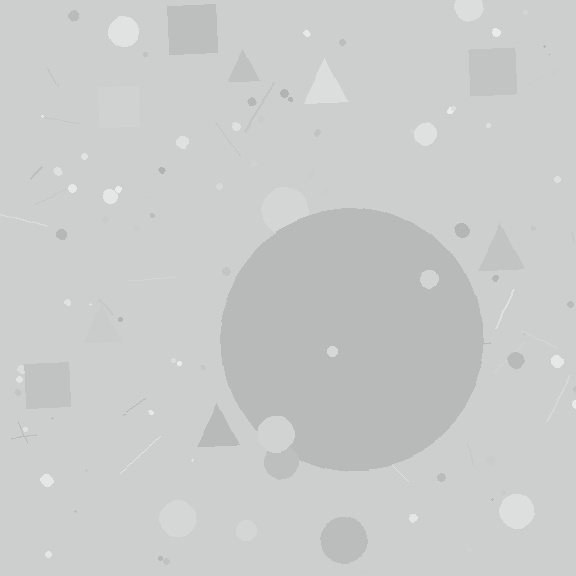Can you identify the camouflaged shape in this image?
The camouflaged shape is a circle.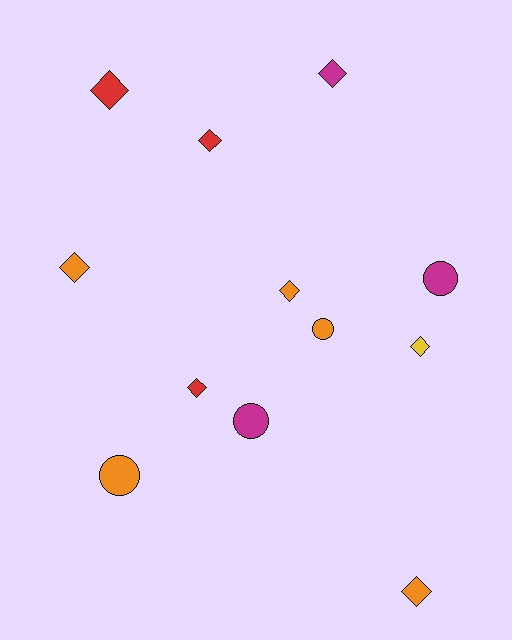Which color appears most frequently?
Orange, with 5 objects.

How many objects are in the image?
There are 12 objects.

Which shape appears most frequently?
Diamond, with 8 objects.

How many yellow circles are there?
There are no yellow circles.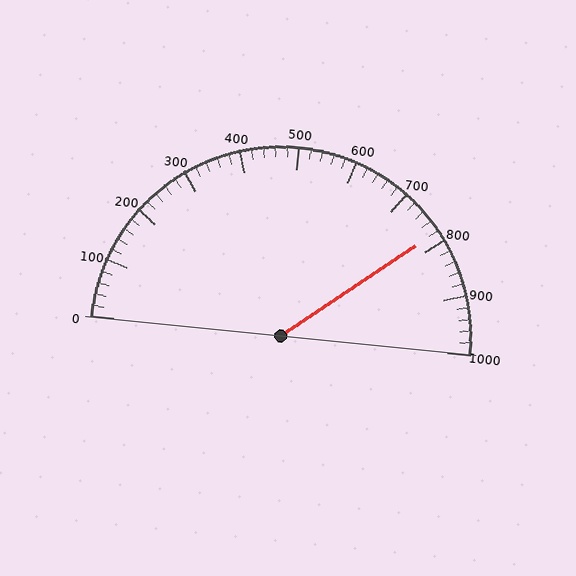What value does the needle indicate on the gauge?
The needle indicates approximately 780.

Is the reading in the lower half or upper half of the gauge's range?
The reading is in the upper half of the range (0 to 1000).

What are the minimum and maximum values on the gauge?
The gauge ranges from 0 to 1000.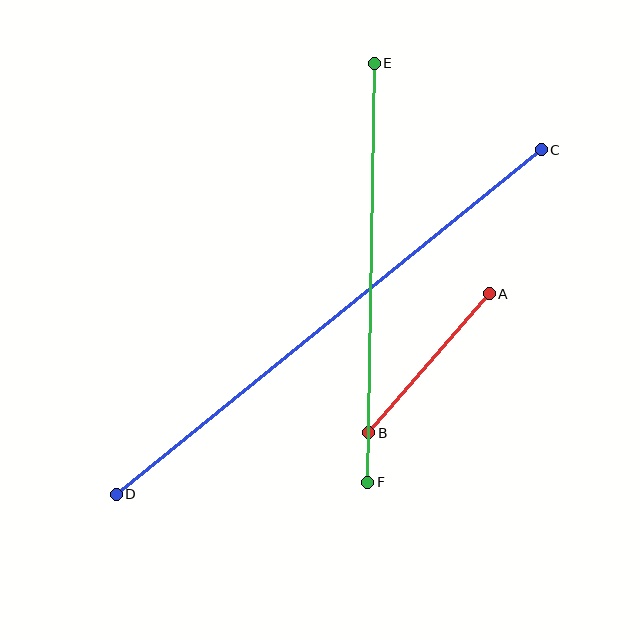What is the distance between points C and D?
The distance is approximately 547 pixels.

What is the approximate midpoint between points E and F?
The midpoint is at approximately (371, 273) pixels.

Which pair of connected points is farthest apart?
Points C and D are farthest apart.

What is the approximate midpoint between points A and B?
The midpoint is at approximately (429, 363) pixels.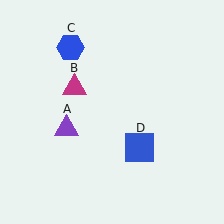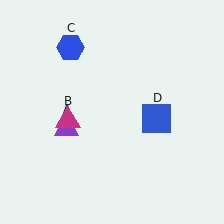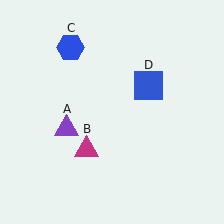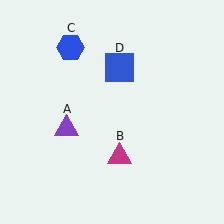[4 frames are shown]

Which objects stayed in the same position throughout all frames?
Purple triangle (object A) and blue hexagon (object C) remained stationary.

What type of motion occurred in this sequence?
The magenta triangle (object B), blue square (object D) rotated counterclockwise around the center of the scene.